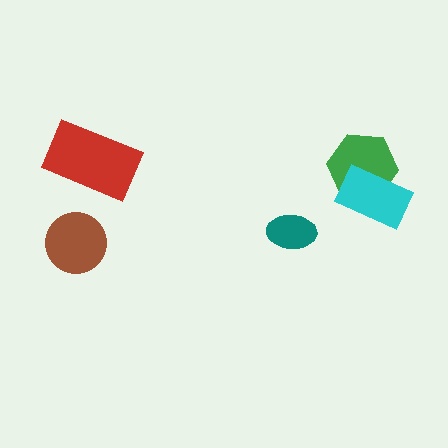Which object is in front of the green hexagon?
The cyan rectangle is in front of the green hexagon.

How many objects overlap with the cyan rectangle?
1 object overlaps with the cyan rectangle.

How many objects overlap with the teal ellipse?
0 objects overlap with the teal ellipse.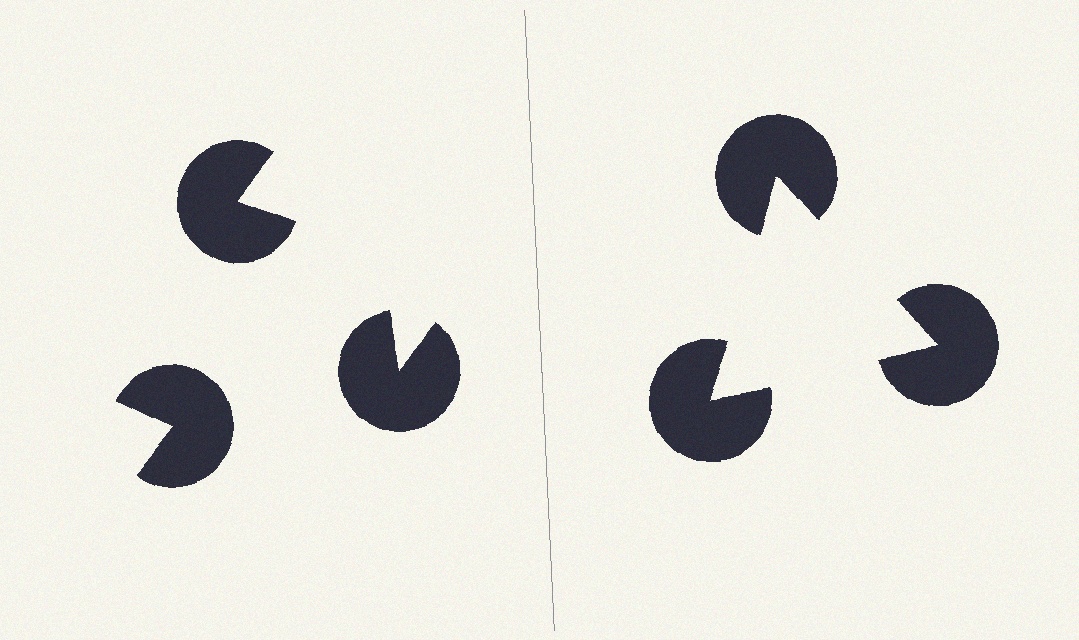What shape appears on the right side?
An illusory triangle.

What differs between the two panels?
The pac-man discs are positioned identically on both sides; only the wedge orientations differ. On the right they align to a triangle; on the left they are misaligned.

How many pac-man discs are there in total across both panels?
6 — 3 on each side.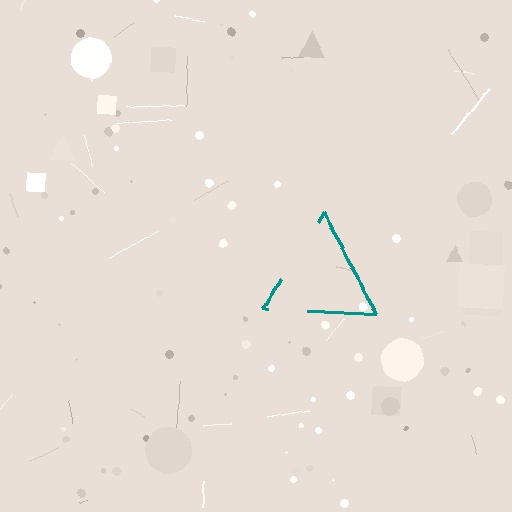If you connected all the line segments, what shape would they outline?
They would outline a triangle.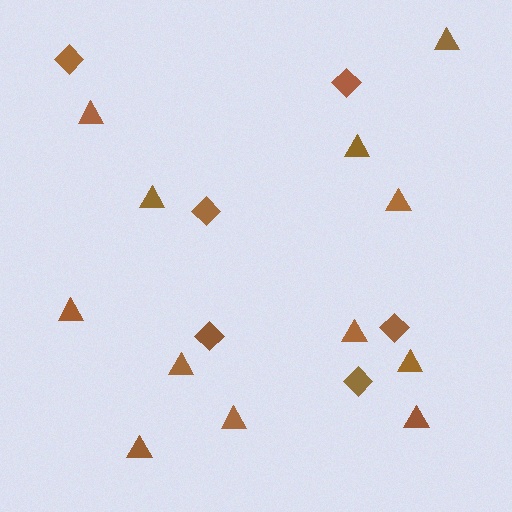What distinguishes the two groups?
There are 2 groups: one group of diamonds (6) and one group of triangles (12).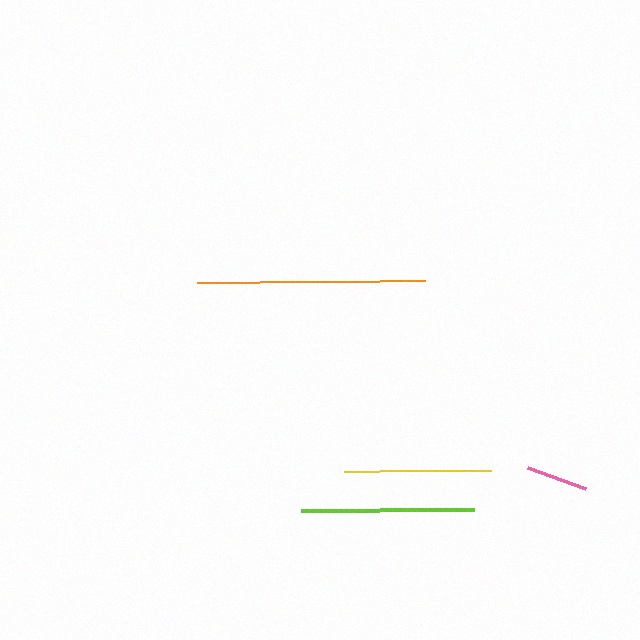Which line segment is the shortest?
The pink line is the shortest at approximately 62 pixels.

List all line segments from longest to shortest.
From longest to shortest: orange, lime, yellow, pink.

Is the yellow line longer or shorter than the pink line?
The yellow line is longer than the pink line.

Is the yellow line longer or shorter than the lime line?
The lime line is longer than the yellow line.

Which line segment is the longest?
The orange line is the longest at approximately 227 pixels.